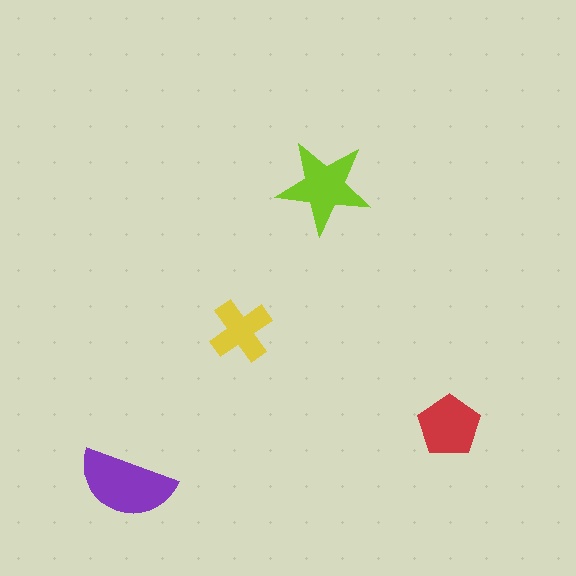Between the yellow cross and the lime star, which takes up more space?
The lime star.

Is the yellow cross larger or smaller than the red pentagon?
Smaller.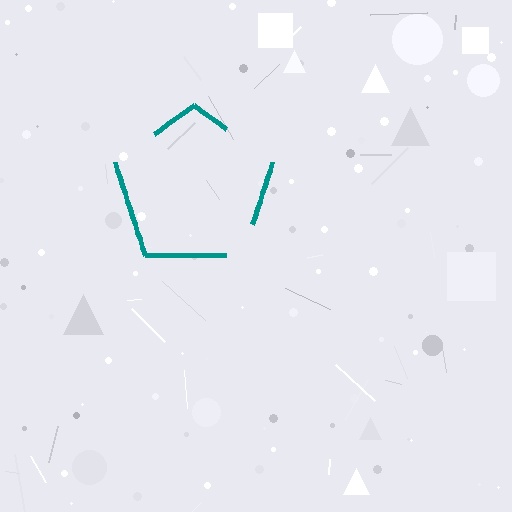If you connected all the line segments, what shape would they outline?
They would outline a pentagon.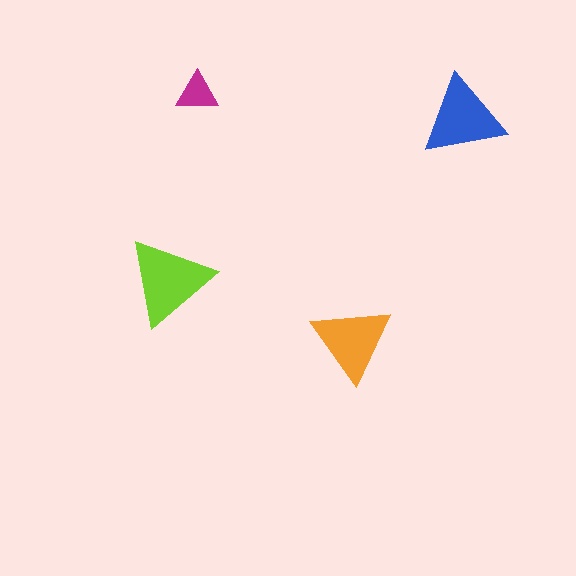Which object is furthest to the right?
The blue triangle is rightmost.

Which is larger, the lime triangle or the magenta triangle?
The lime one.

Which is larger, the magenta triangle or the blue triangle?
The blue one.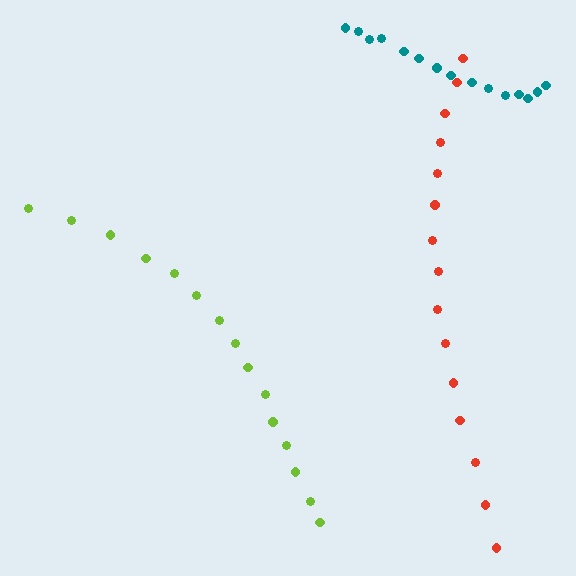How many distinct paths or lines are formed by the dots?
There are 3 distinct paths.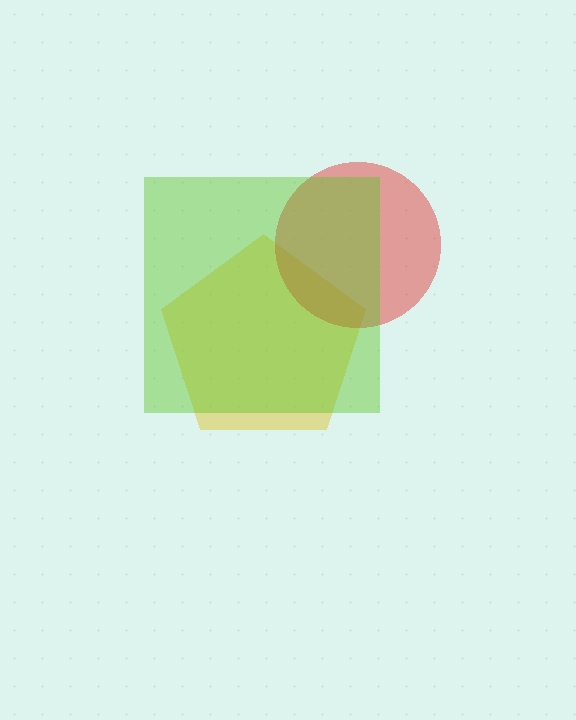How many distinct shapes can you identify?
There are 3 distinct shapes: a yellow pentagon, a red circle, a lime square.